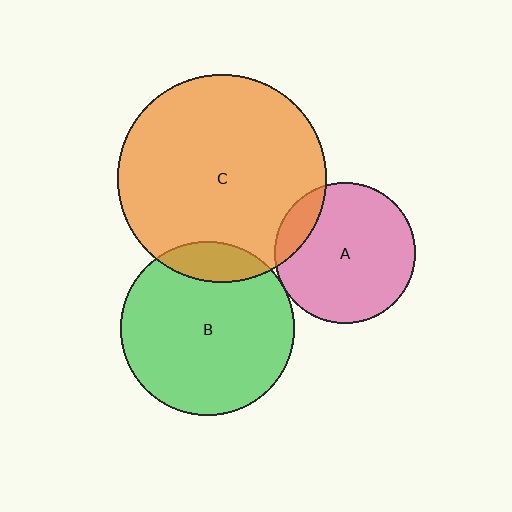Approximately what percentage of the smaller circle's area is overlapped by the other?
Approximately 15%.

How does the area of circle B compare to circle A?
Approximately 1.5 times.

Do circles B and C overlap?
Yes.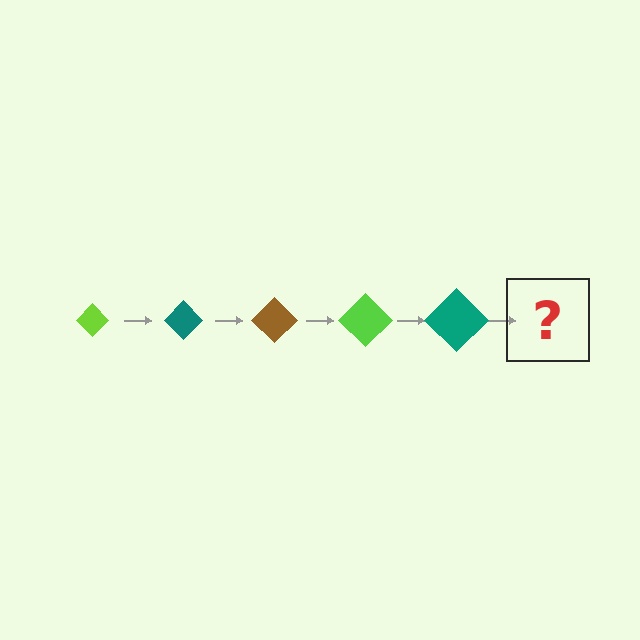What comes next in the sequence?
The next element should be a brown diamond, larger than the previous one.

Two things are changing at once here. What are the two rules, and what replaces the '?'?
The two rules are that the diamond grows larger each step and the color cycles through lime, teal, and brown. The '?' should be a brown diamond, larger than the previous one.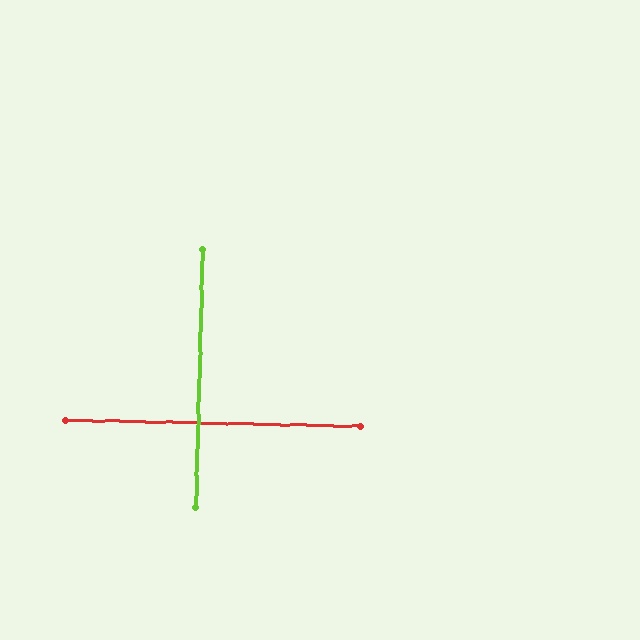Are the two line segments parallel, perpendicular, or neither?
Perpendicular — they meet at approximately 90°.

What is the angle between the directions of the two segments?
Approximately 90 degrees.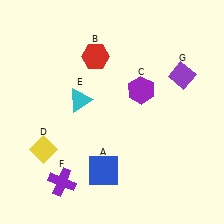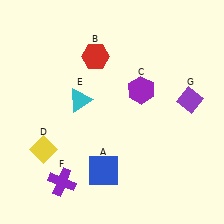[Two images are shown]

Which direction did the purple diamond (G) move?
The purple diamond (G) moved down.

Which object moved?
The purple diamond (G) moved down.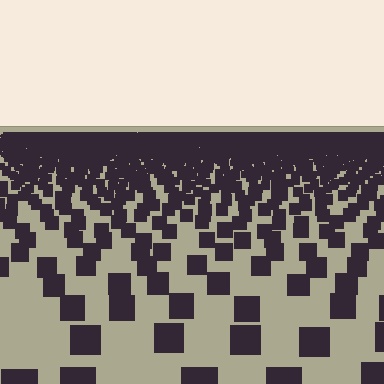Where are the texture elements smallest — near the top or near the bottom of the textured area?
Near the top.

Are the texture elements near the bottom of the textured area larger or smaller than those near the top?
Larger. Near the bottom, elements are closer to the viewer and appear at a bigger on-screen size.